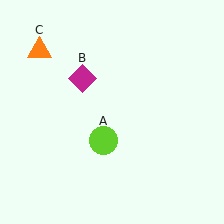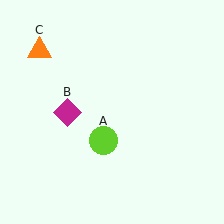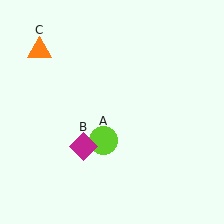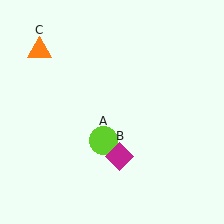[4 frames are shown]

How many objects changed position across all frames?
1 object changed position: magenta diamond (object B).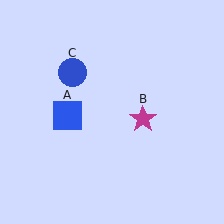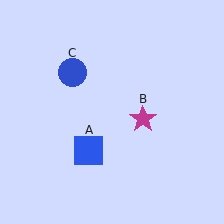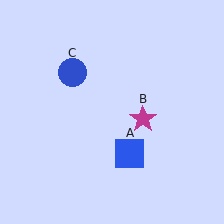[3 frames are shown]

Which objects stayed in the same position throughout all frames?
Magenta star (object B) and blue circle (object C) remained stationary.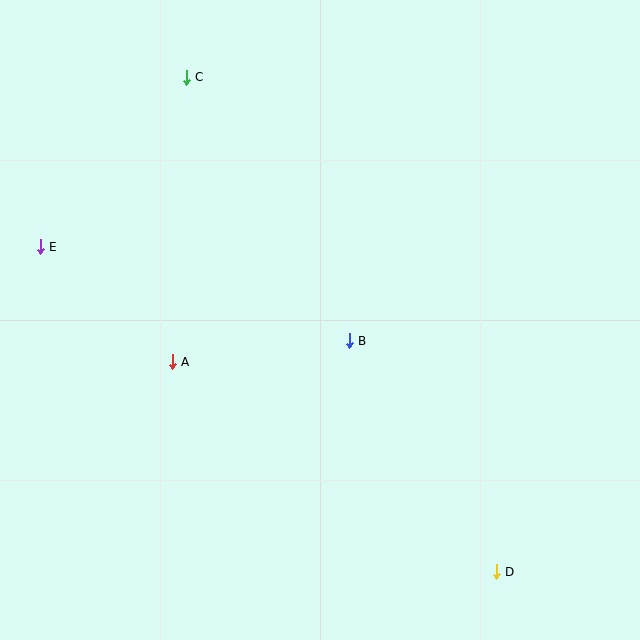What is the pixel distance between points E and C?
The distance between E and C is 224 pixels.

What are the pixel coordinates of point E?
Point E is at (40, 247).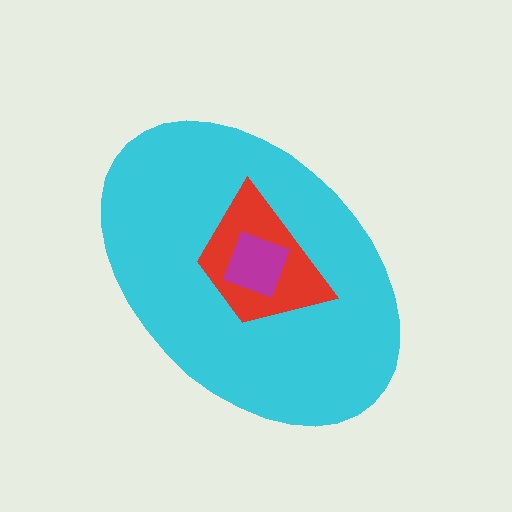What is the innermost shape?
The magenta square.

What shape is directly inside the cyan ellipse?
The red trapezoid.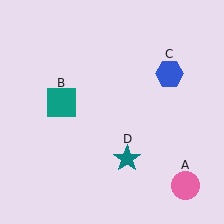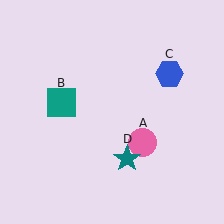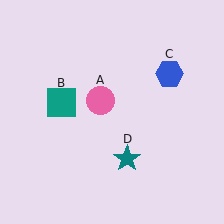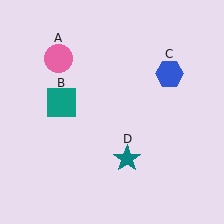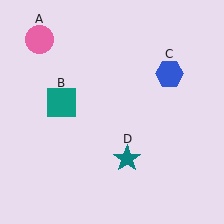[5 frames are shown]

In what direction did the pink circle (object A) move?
The pink circle (object A) moved up and to the left.